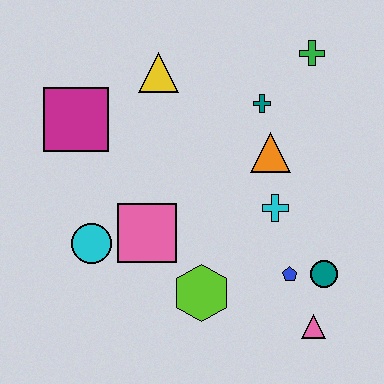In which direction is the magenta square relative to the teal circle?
The magenta square is to the left of the teal circle.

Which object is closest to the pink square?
The cyan circle is closest to the pink square.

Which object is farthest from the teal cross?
The pink triangle is farthest from the teal cross.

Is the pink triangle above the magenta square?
No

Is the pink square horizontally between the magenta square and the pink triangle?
Yes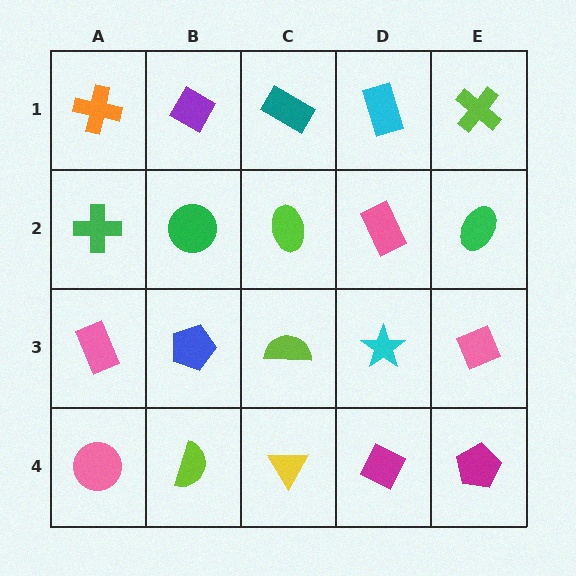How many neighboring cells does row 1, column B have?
3.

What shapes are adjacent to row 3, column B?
A green circle (row 2, column B), a lime semicircle (row 4, column B), a pink rectangle (row 3, column A), a lime semicircle (row 3, column C).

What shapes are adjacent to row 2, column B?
A purple diamond (row 1, column B), a blue pentagon (row 3, column B), a green cross (row 2, column A), a lime ellipse (row 2, column C).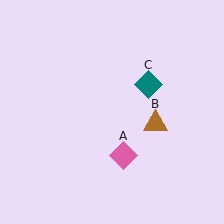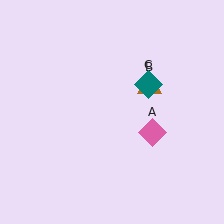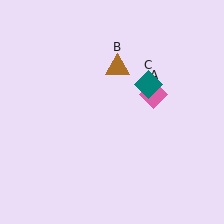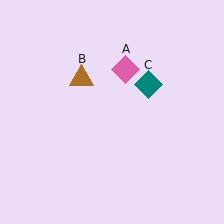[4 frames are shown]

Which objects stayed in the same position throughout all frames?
Teal diamond (object C) remained stationary.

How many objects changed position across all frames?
2 objects changed position: pink diamond (object A), brown triangle (object B).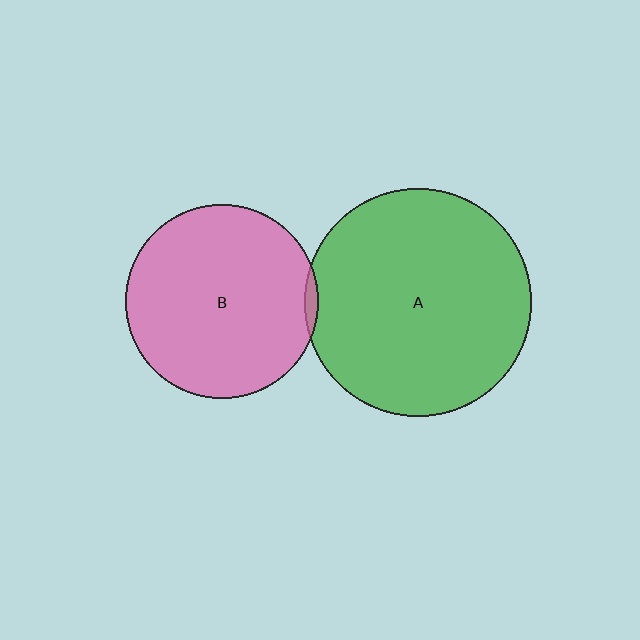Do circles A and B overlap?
Yes.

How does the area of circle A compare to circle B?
Approximately 1.4 times.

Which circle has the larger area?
Circle A (green).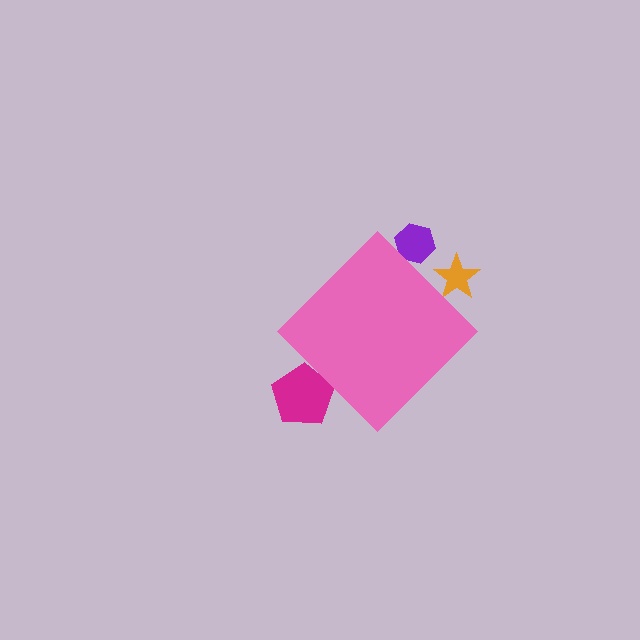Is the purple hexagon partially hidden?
Yes, the purple hexagon is partially hidden behind the pink diamond.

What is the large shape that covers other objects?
A pink diamond.